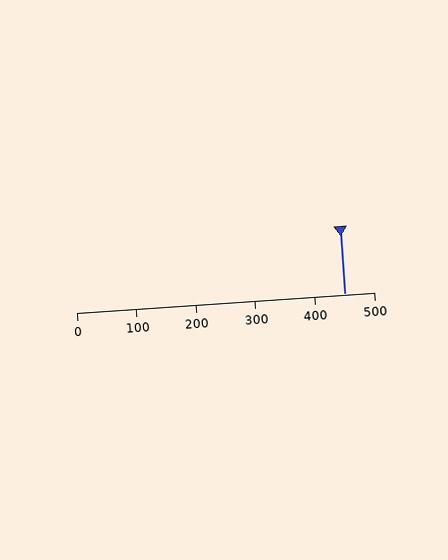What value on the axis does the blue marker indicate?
The marker indicates approximately 450.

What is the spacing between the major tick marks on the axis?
The major ticks are spaced 100 apart.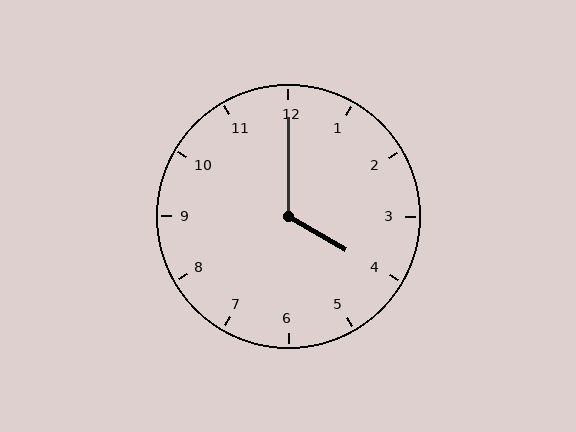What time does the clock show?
4:00.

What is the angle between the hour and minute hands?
Approximately 120 degrees.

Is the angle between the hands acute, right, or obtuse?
It is obtuse.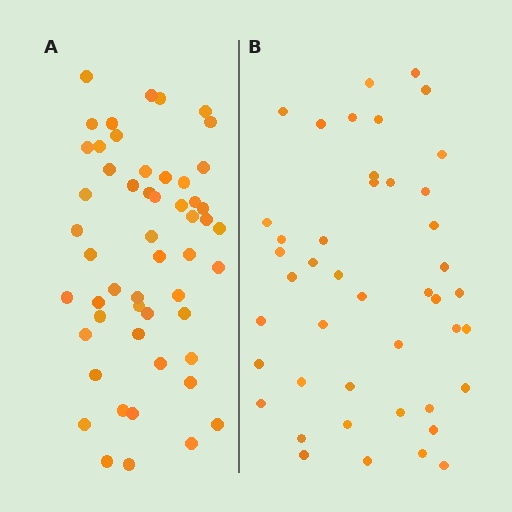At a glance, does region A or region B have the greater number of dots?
Region A (the left region) has more dots.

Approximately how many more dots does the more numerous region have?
Region A has roughly 8 or so more dots than region B.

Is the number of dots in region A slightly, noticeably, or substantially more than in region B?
Region A has only slightly more — the two regions are fairly close. The ratio is roughly 1.2 to 1.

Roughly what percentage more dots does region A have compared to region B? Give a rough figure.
About 20% more.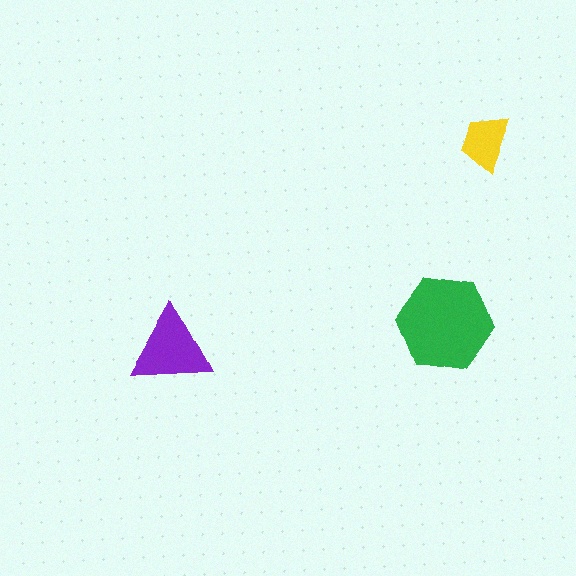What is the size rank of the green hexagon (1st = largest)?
1st.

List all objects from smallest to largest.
The yellow trapezoid, the purple triangle, the green hexagon.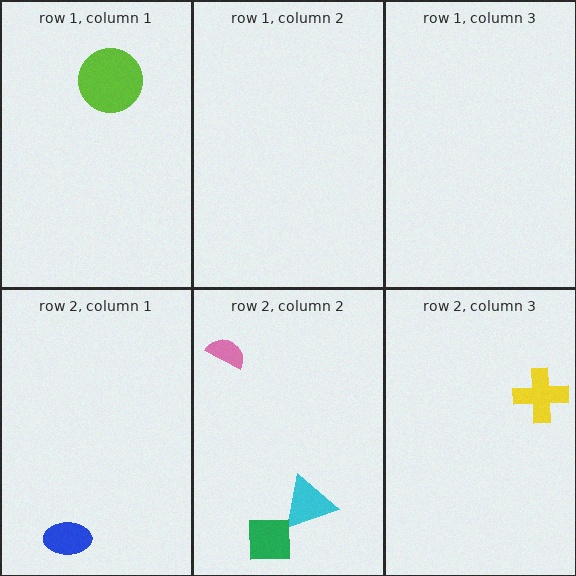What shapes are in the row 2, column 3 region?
The yellow cross.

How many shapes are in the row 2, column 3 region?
1.